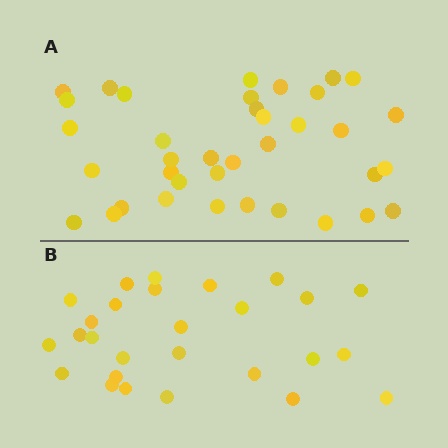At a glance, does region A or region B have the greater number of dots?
Region A (the top region) has more dots.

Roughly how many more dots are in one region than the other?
Region A has roughly 10 or so more dots than region B.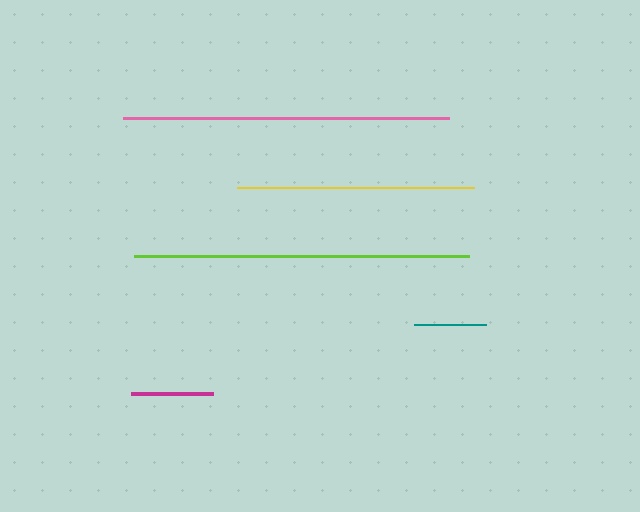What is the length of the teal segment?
The teal segment is approximately 72 pixels long.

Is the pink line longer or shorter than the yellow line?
The pink line is longer than the yellow line.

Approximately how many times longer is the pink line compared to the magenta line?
The pink line is approximately 4.0 times the length of the magenta line.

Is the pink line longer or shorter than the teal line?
The pink line is longer than the teal line.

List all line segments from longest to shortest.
From longest to shortest: lime, pink, yellow, magenta, teal.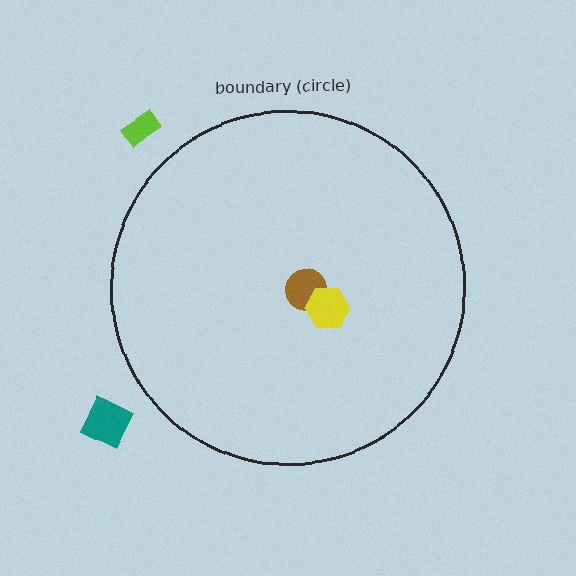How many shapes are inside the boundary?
2 inside, 2 outside.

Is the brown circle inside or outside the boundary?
Inside.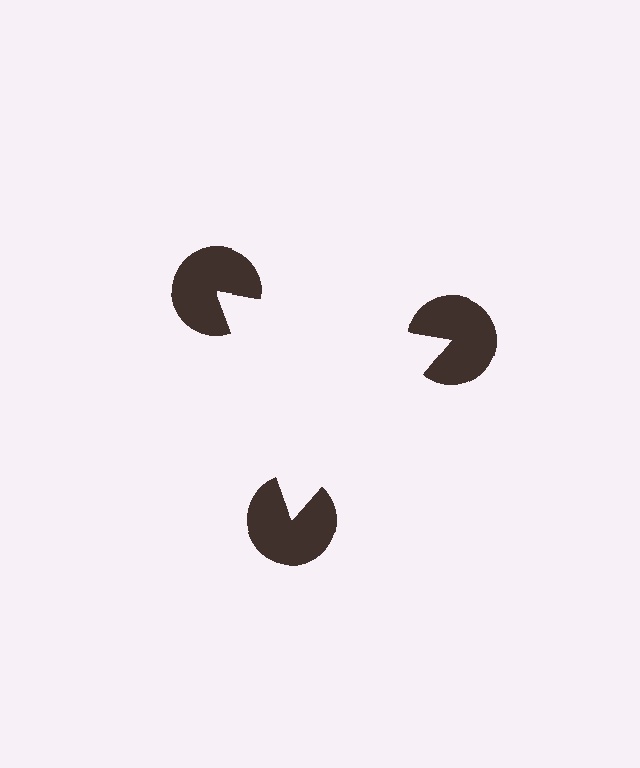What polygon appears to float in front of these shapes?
An illusory triangle — its edges are inferred from the aligned wedge cuts in the pac-man discs, not physically drawn.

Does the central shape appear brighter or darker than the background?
It typically appears slightly brighter than the background, even though no actual brightness change is drawn.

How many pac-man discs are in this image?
There are 3 — one at each vertex of the illusory triangle.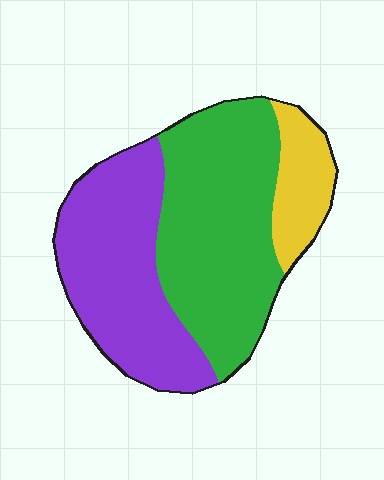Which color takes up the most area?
Green, at roughly 45%.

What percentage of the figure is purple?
Purple covers 39% of the figure.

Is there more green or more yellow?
Green.